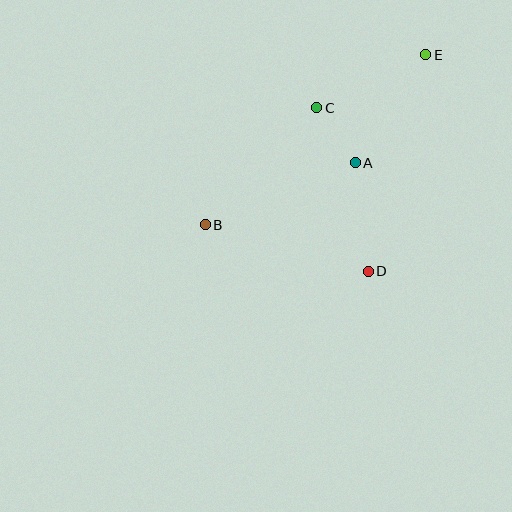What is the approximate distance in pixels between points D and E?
The distance between D and E is approximately 224 pixels.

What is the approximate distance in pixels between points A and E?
The distance between A and E is approximately 129 pixels.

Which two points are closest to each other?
Points A and C are closest to each other.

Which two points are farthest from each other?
Points B and E are farthest from each other.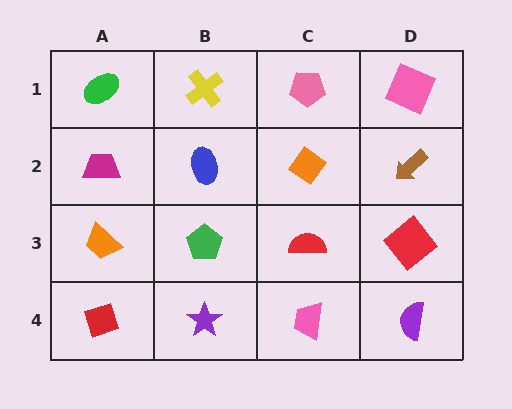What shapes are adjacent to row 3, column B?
A blue ellipse (row 2, column B), a purple star (row 4, column B), an orange trapezoid (row 3, column A), a red semicircle (row 3, column C).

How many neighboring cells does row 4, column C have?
3.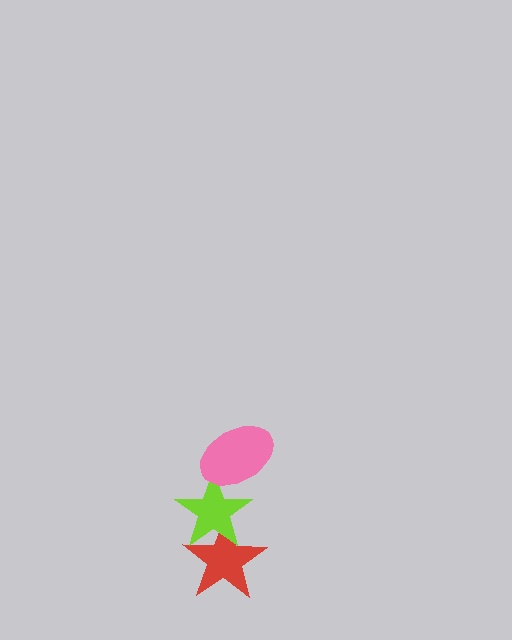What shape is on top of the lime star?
The pink ellipse is on top of the lime star.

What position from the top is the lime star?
The lime star is 2nd from the top.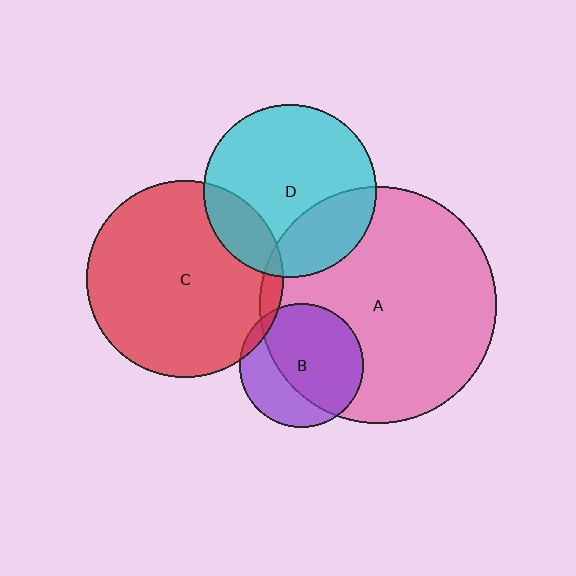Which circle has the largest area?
Circle A (pink).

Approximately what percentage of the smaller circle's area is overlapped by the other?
Approximately 25%.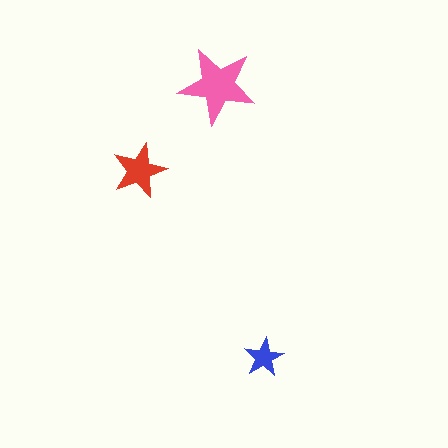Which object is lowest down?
The blue star is bottommost.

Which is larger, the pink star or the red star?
The pink one.